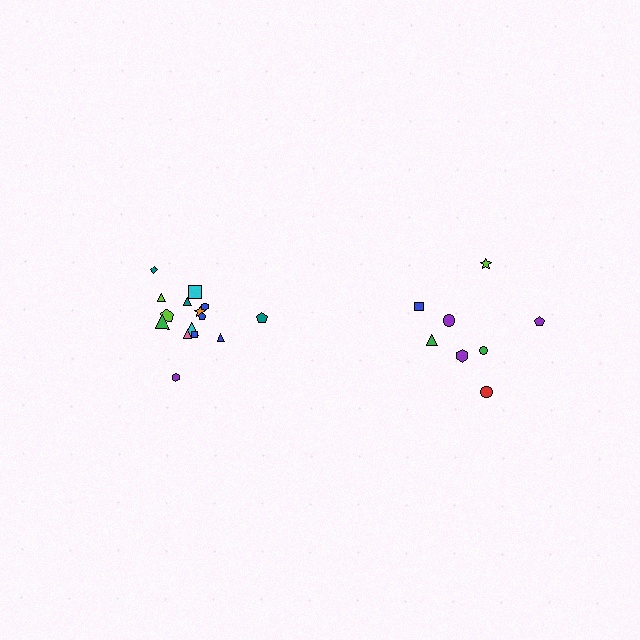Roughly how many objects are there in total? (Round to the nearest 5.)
Roughly 25 objects in total.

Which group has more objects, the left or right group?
The left group.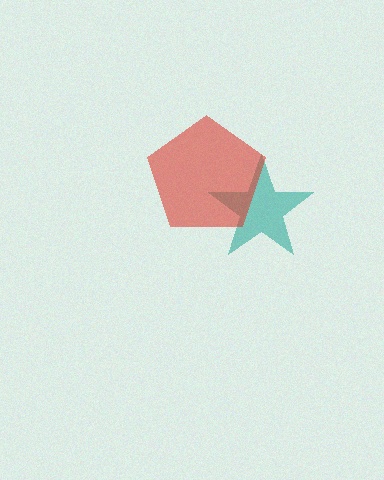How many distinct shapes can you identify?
There are 2 distinct shapes: a teal star, a red pentagon.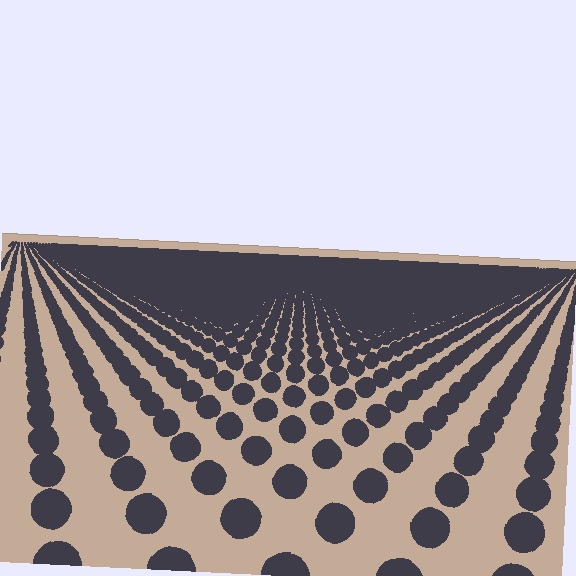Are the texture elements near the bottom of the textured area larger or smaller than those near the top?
Larger. Near the bottom, elements are closer to the viewer and appear at a bigger on-screen size.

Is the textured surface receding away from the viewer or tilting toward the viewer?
The surface is receding away from the viewer. Texture elements get smaller and denser toward the top.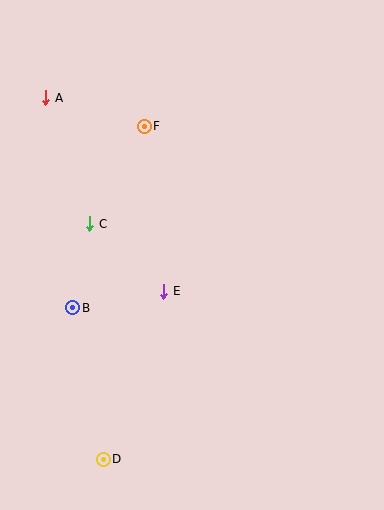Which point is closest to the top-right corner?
Point F is closest to the top-right corner.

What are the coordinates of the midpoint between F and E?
The midpoint between F and E is at (154, 209).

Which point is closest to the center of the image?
Point E at (164, 291) is closest to the center.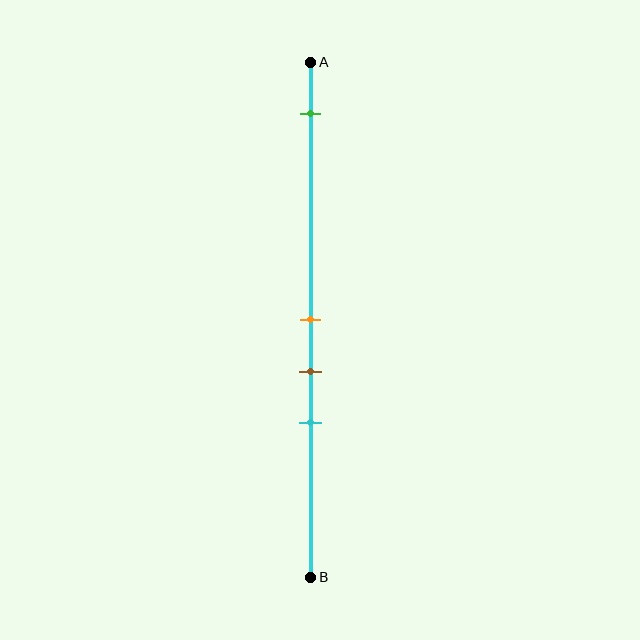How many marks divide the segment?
There are 4 marks dividing the segment.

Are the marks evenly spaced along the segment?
No, the marks are not evenly spaced.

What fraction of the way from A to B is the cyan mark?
The cyan mark is approximately 70% (0.7) of the way from A to B.